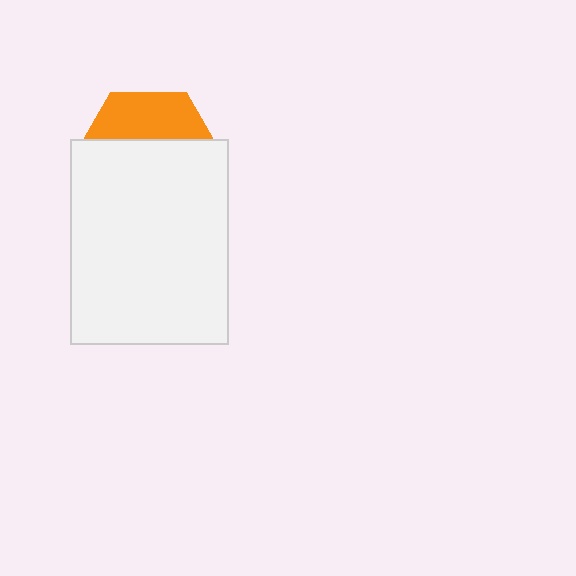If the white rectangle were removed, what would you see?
You would see the complete orange hexagon.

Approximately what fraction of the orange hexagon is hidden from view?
Roughly 68% of the orange hexagon is hidden behind the white rectangle.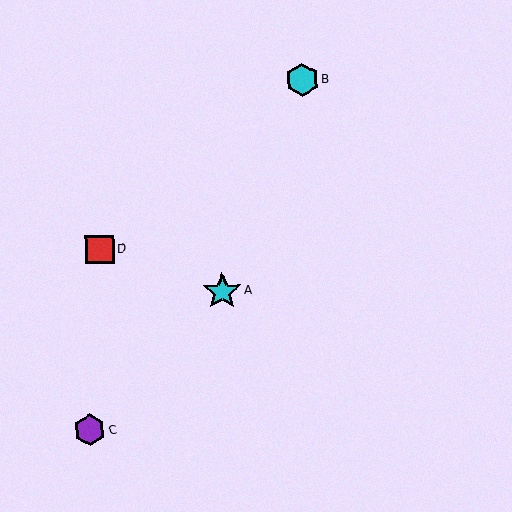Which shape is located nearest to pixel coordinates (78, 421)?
The purple hexagon (labeled C) at (90, 430) is nearest to that location.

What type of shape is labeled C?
Shape C is a purple hexagon.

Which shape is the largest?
The cyan star (labeled A) is the largest.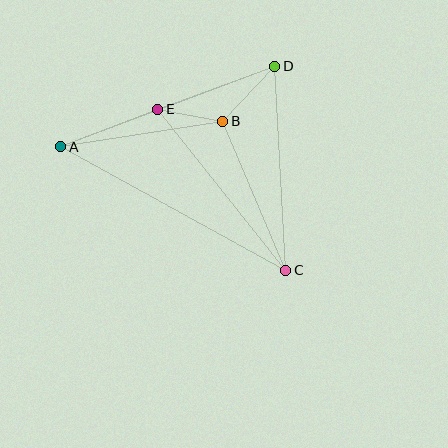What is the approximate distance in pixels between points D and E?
The distance between D and E is approximately 125 pixels.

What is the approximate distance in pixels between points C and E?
The distance between C and E is approximately 205 pixels.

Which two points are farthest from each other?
Points A and C are farthest from each other.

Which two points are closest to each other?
Points B and E are closest to each other.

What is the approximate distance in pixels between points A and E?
The distance between A and E is approximately 104 pixels.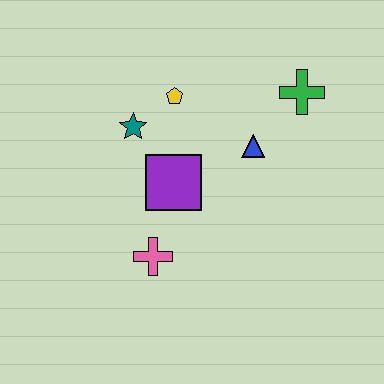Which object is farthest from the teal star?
The green cross is farthest from the teal star.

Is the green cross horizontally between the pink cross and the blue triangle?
No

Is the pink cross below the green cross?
Yes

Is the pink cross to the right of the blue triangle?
No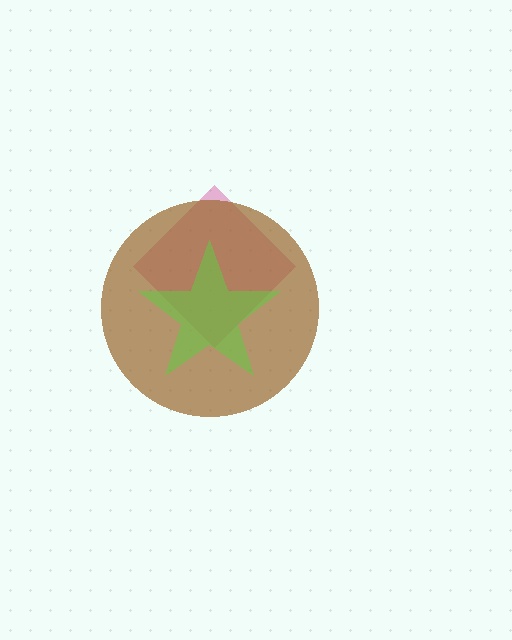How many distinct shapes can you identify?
There are 3 distinct shapes: a pink diamond, a brown circle, a lime star.